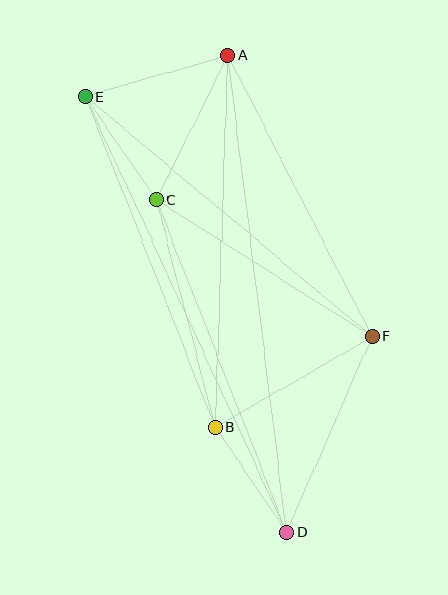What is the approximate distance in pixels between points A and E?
The distance between A and E is approximately 149 pixels.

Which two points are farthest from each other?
Points A and D are farthest from each other.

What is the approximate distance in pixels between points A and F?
The distance between A and F is approximately 316 pixels.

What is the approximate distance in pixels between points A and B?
The distance between A and B is approximately 372 pixels.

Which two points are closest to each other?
Points C and E are closest to each other.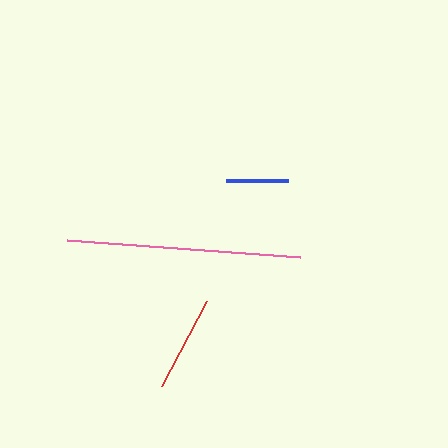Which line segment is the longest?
The pink line is the longest at approximately 234 pixels.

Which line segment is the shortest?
The blue line is the shortest at approximately 62 pixels.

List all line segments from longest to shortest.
From longest to shortest: pink, red, blue.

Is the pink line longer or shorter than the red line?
The pink line is longer than the red line.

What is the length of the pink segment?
The pink segment is approximately 234 pixels long.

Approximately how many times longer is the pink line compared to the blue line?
The pink line is approximately 3.8 times the length of the blue line.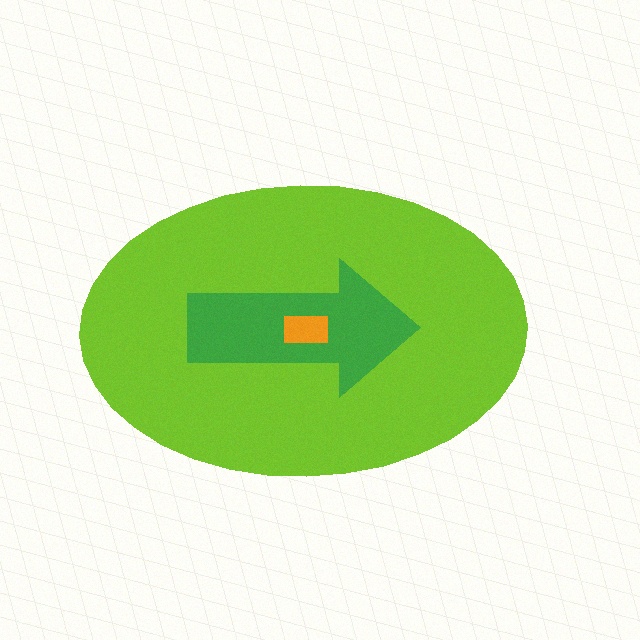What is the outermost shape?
The lime ellipse.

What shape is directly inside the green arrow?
The orange rectangle.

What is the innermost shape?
The orange rectangle.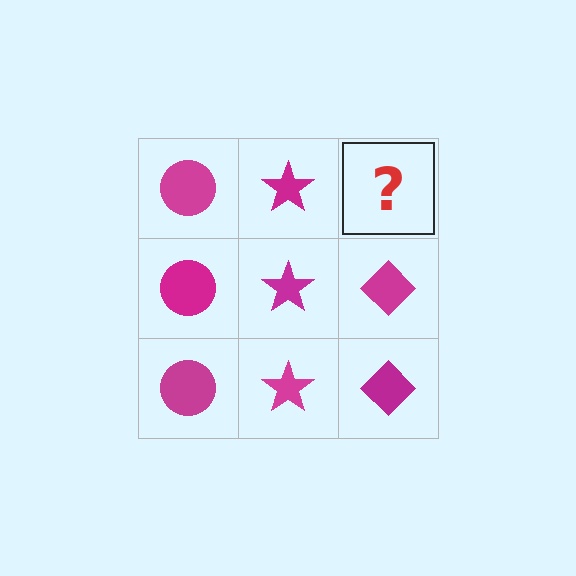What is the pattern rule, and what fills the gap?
The rule is that each column has a consistent shape. The gap should be filled with a magenta diamond.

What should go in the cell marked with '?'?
The missing cell should contain a magenta diamond.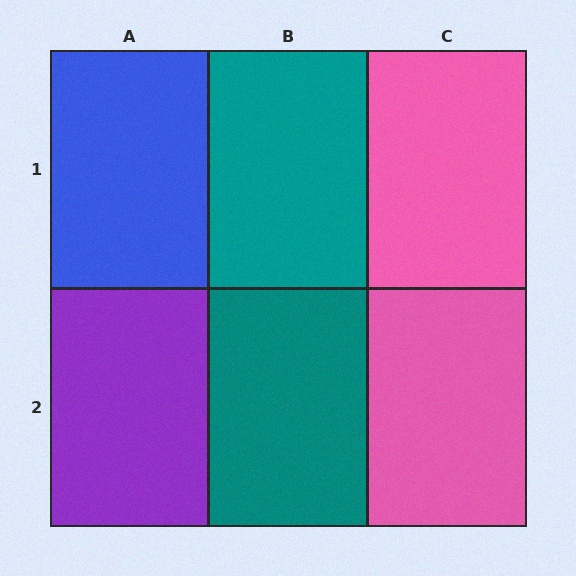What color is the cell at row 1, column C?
Pink.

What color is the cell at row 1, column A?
Blue.